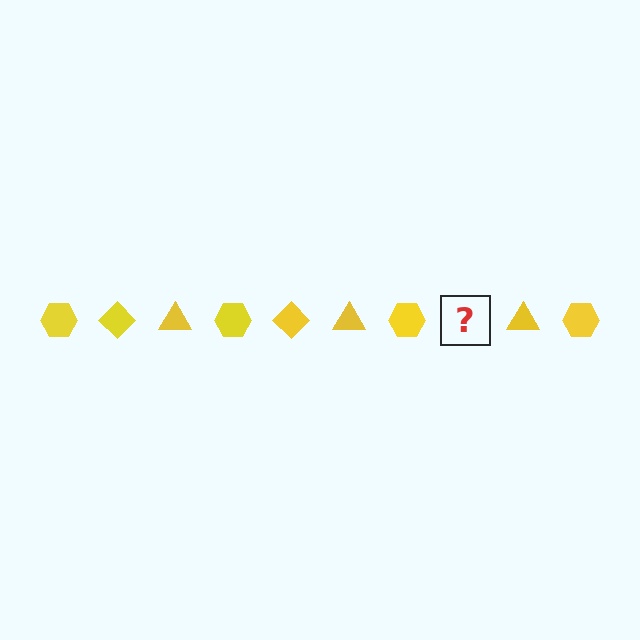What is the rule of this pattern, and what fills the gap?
The rule is that the pattern cycles through hexagon, diamond, triangle shapes in yellow. The gap should be filled with a yellow diamond.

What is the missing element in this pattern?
The missing element is a yellow diamond.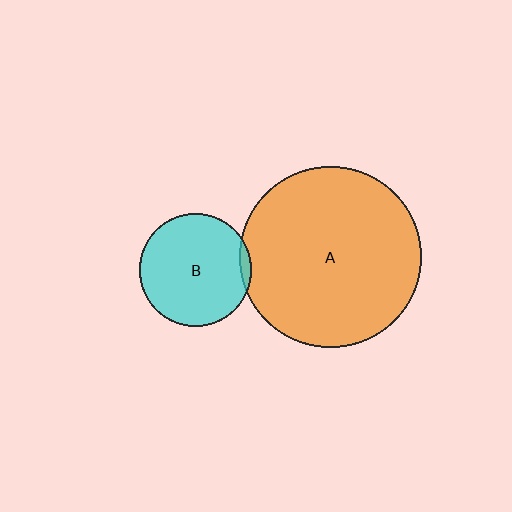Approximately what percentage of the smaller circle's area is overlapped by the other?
Approximately 5%.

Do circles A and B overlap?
Yes.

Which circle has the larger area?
Circle A (orange).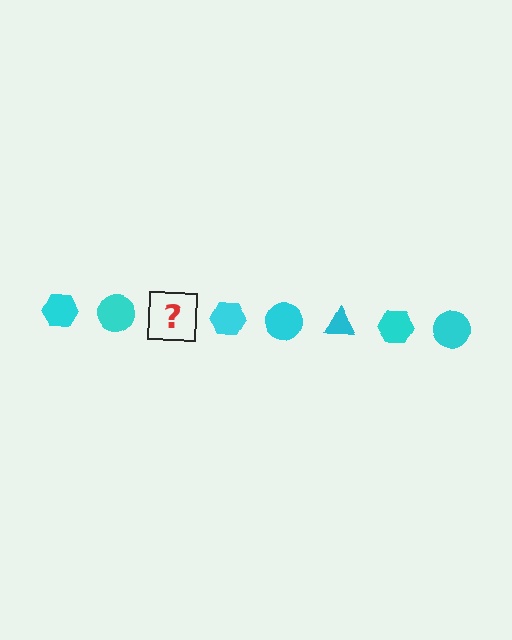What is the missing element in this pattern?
The missing element is a cyan triangle.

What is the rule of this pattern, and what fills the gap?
The rule is that the pattern cycles through hexagon, circle, triangle shapes in cyan. The gap should be filled with a cyan triangle.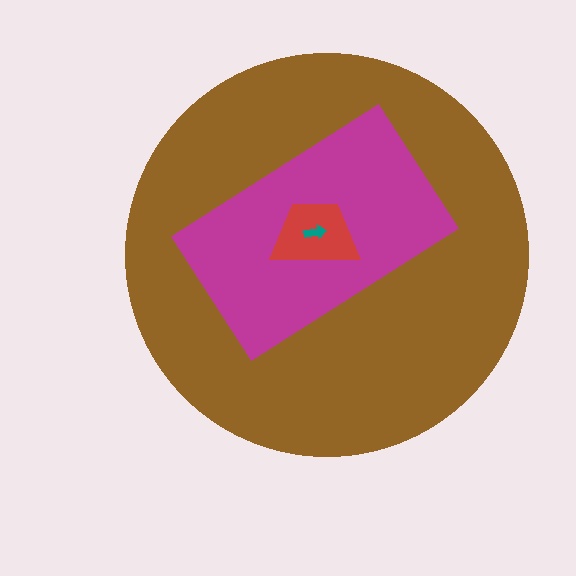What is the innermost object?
The teal arrow.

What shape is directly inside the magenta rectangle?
The red trapezoid.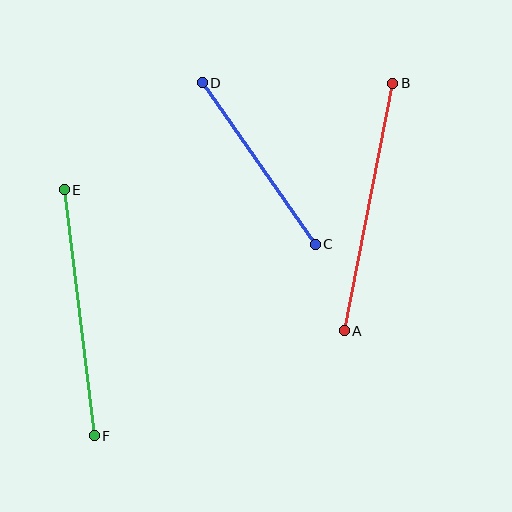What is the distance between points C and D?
The distance is approximately 197 pixels.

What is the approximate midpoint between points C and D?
The midpoint is at approximately (259, 164) pixels.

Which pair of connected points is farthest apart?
Points A and B are farthest apart.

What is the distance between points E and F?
The distance is approximately 247 pixels.